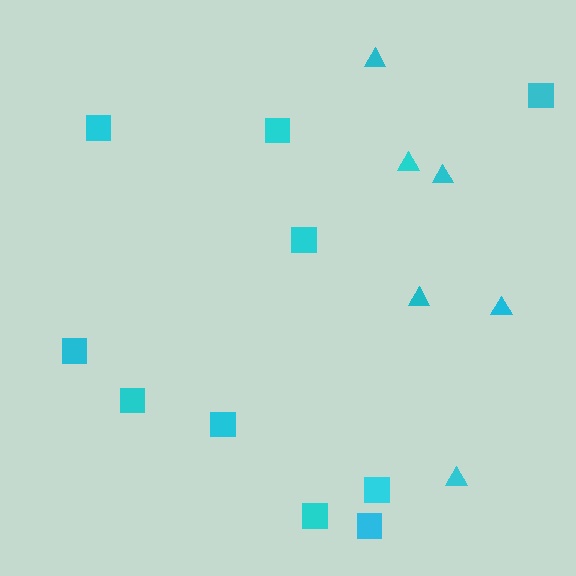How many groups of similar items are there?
There are 2 groups: one group of squares (10) and one group of triangles (6).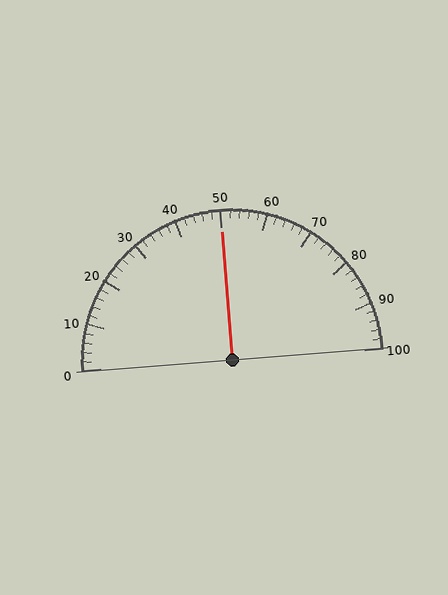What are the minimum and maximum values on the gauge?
The gauge ranges from 0 to 100.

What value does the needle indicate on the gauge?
The needle indicates approximately 50.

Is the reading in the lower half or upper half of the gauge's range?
The reading is in the upper half of the range (0 to 100).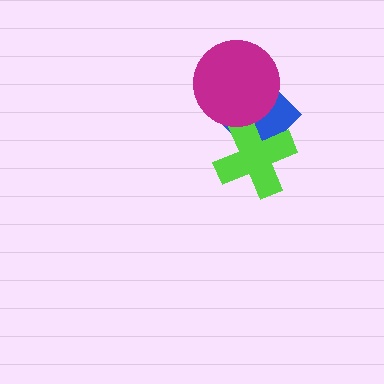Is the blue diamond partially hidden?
Yes, it is partially covered by another shape.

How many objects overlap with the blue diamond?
2 objects overlap with the blue diamond.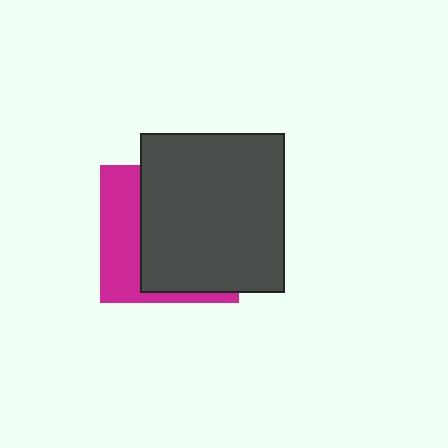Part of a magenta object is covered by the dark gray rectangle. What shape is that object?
It is a square.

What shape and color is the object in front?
The object in front is a dark gray rectangle.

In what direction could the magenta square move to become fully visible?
The magenta square could move left. That would shift it out from behind the dark gray rectangle entirely.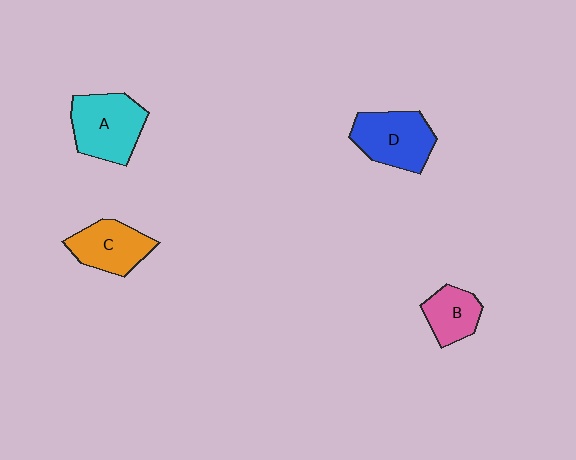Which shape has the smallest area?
Shape B (pink).